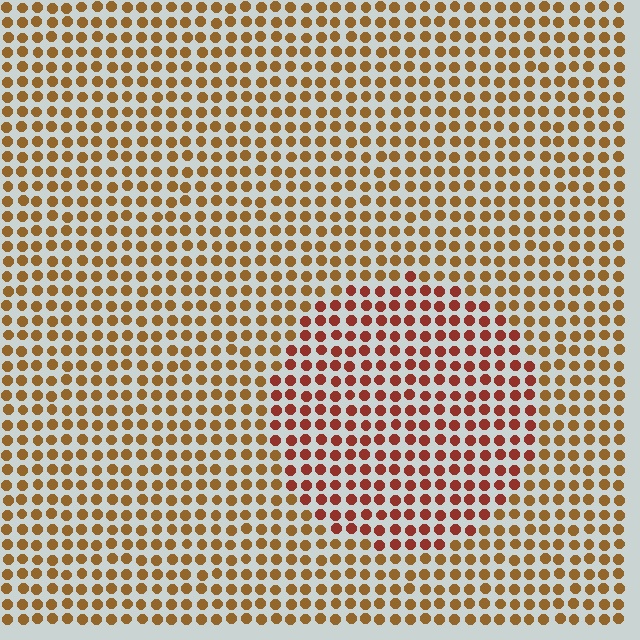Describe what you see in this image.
The image is filled with small brown elements in a uniform arrangement. A circle-shaped region is visible where the elements are tinted to a slightly different hue, forming a subtle color boundary.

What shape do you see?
I see a circle.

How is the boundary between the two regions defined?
The boundary is defined purely by a slight shift in hue (about 31 degrees). Spacing, size, and orientation are identical on both sides.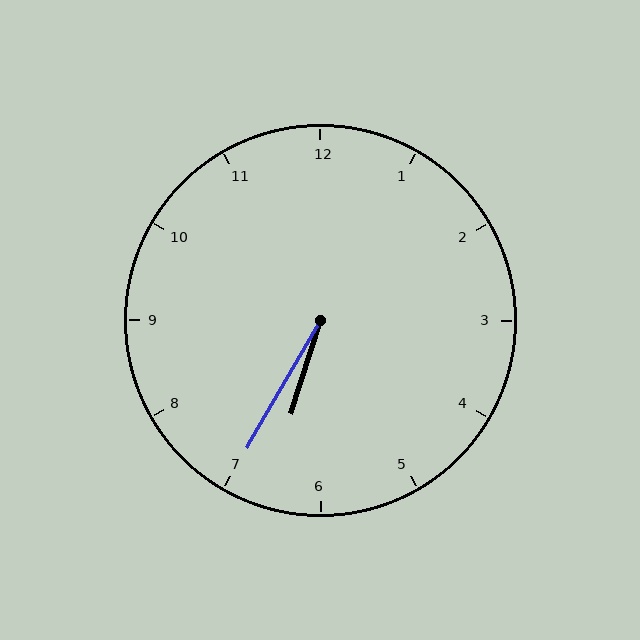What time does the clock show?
6:35.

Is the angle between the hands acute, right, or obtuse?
It is acute.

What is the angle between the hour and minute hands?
Approximately 12 degrees.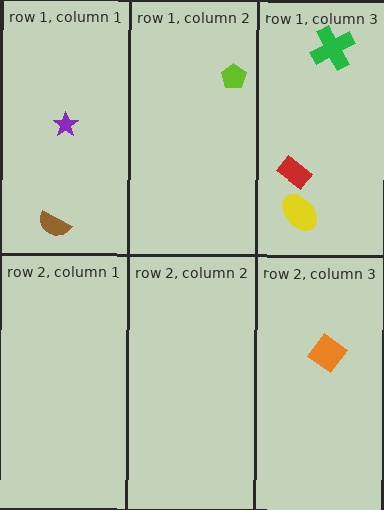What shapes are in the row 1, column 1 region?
The brown semicircle, the purple star.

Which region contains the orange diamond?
The row 2, column 3 region.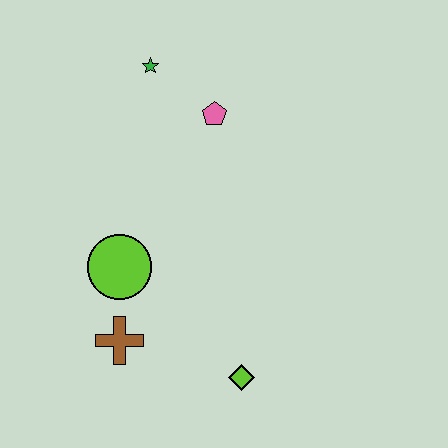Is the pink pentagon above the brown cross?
Yes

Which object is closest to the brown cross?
The lime circle is closest to the brown cross.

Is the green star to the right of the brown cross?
Yes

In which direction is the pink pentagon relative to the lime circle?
The pink pentagon is above the lime circle.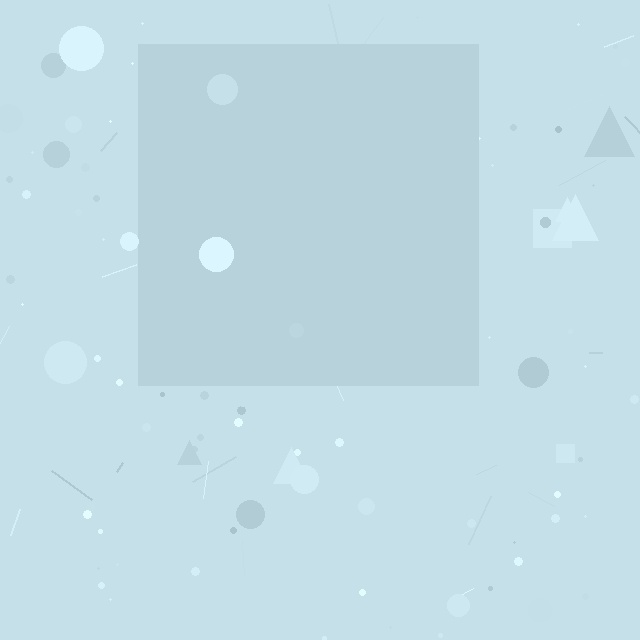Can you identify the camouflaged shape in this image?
The camouflaged shape is a square.